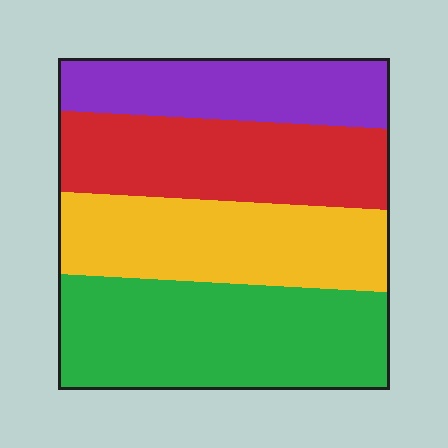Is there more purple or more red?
Red.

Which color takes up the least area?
Purple, at roughly 20%.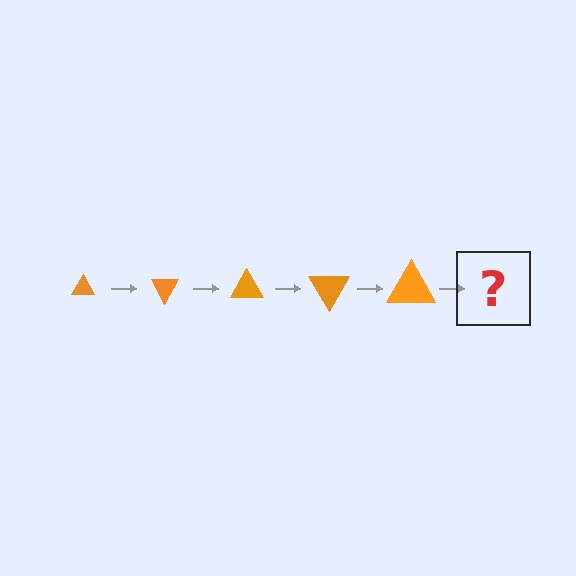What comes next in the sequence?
The next element should be a triangle, larger than the previous one and rotated 300 degrees from the start.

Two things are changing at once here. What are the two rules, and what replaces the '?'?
The two rules are that the triangle grows larger each step and it rotates 60 degrees each step. The '?' should be a triangle, larger than the previous one and rotated 300 degrees from the start.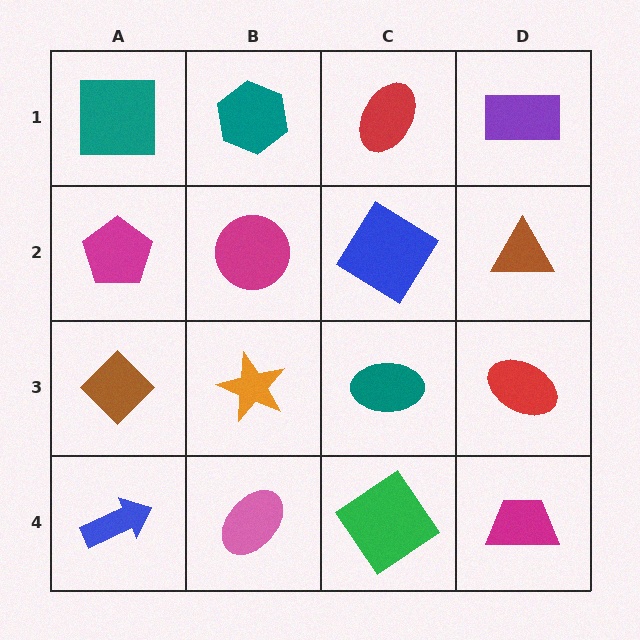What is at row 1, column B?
A teal hexagon.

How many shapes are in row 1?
4 shapes.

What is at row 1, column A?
A teal square.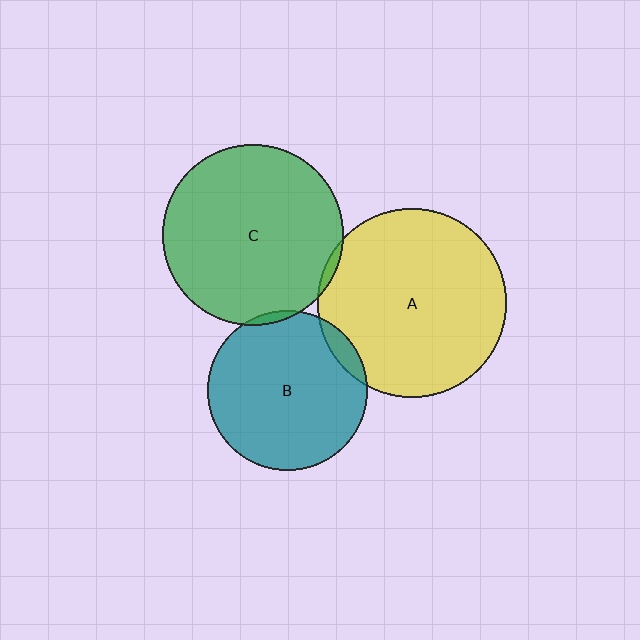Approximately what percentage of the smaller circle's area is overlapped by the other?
Approximately 5%.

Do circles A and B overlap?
Yes.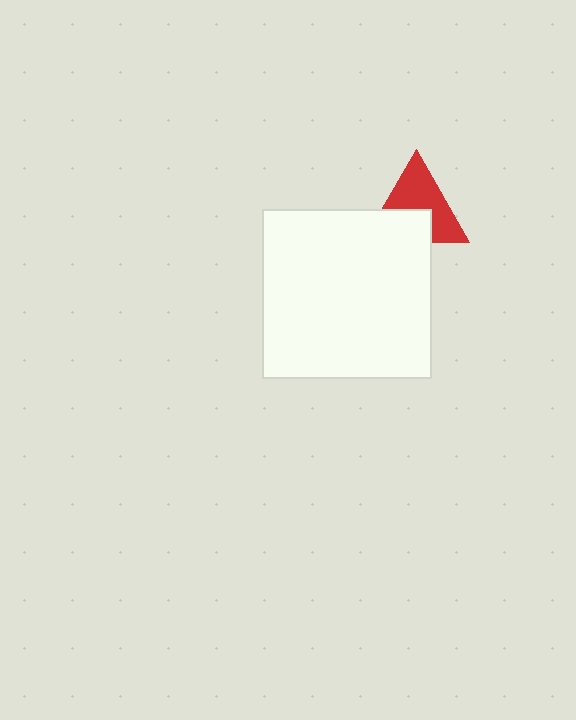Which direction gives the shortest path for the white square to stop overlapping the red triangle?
Moving down gives the shortest separation.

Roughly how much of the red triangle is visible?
About half of it is visible (roughly 60%).